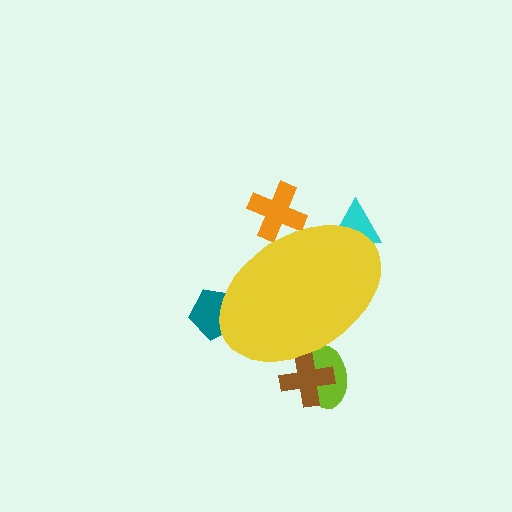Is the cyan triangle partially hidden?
Yes, the cyan triangle is partially hidden behind the yellow ellipse.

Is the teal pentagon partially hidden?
Yes, the teal pentagon is partially hidden behind the yellow ellipse.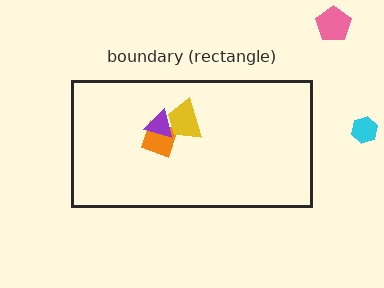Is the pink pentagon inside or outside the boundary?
Outside.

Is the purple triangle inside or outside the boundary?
Inside.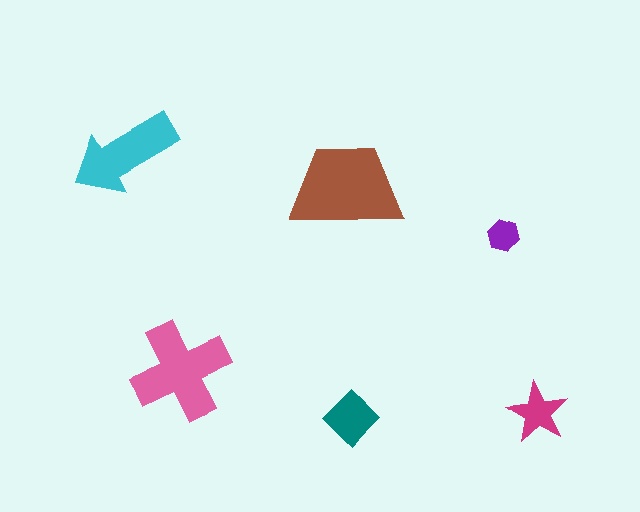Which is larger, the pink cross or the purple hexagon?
The pink cross.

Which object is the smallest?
The purple hexagon.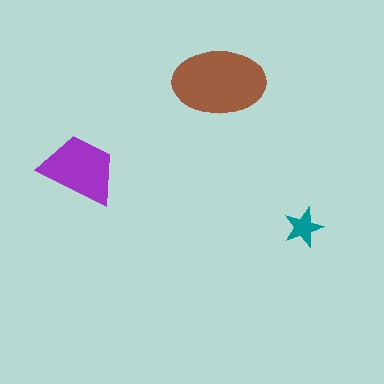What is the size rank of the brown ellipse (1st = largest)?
1st.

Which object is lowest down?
The teal star is bottommost.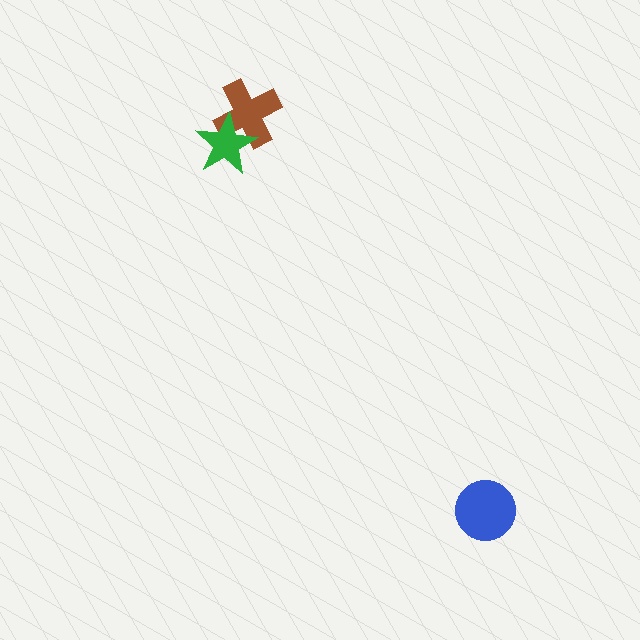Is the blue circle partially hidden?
No, no other shape covers it.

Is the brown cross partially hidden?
Yes, it is partially covered by another shape.